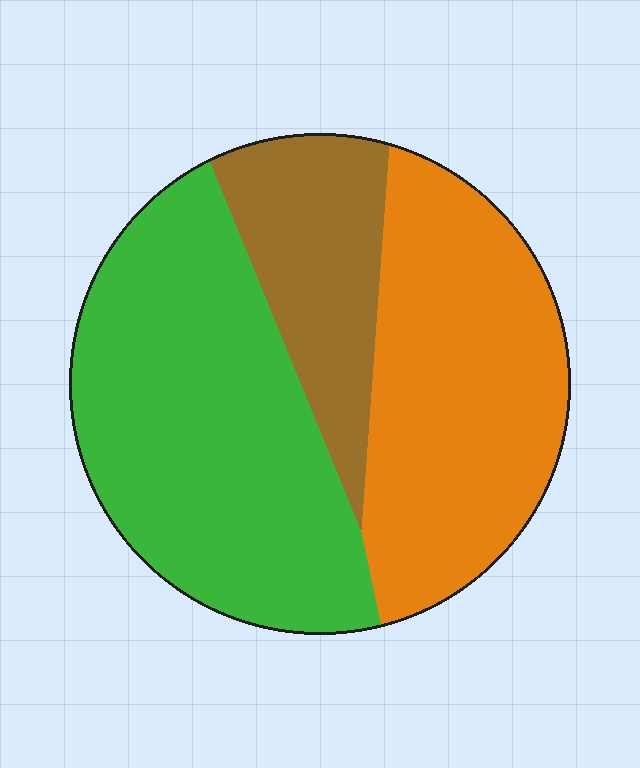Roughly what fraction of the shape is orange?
Orange takes up between a quarter and a half of the shape.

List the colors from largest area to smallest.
From largest to smallest: green, orange, brown.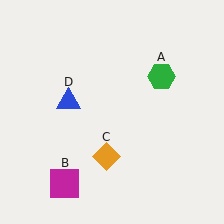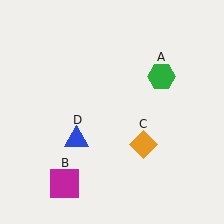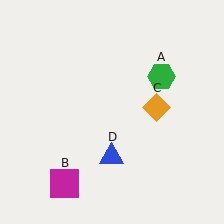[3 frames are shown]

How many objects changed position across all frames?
2 objects changed position: orange diamond (object C), blue triangle (object D).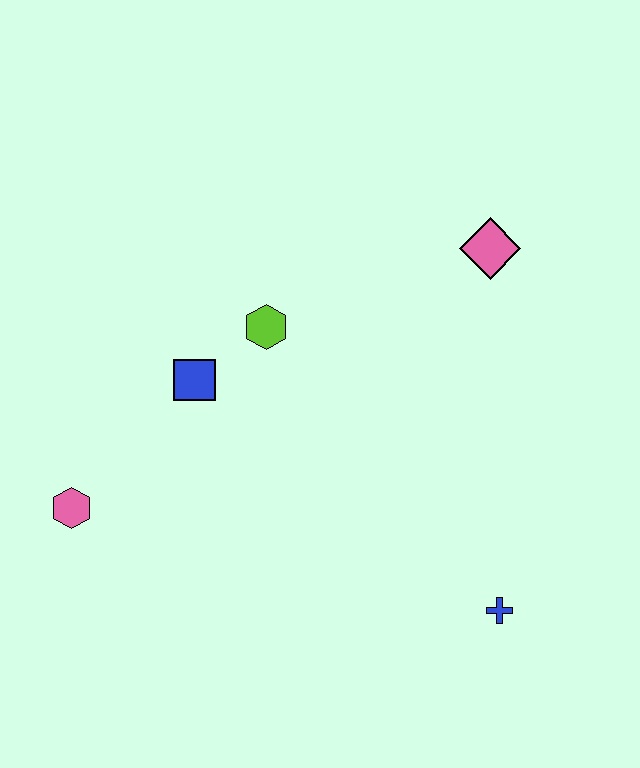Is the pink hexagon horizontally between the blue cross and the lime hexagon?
No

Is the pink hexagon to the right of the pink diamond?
No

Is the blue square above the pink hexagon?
Yes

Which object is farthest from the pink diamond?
The pink hexagon is farthest from the pink diamond.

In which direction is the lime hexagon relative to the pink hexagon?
The lime hexagon is to the right of the pink hexagon.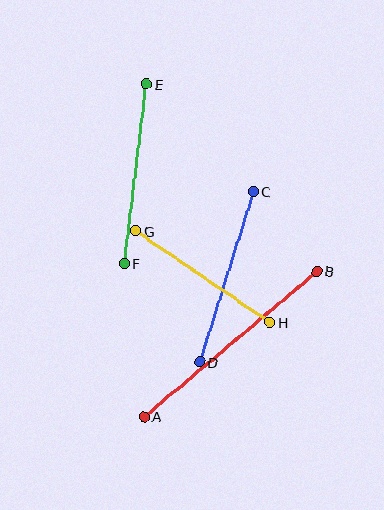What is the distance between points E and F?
The distance is approximately 181 pixels.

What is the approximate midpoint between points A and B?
The midpoint is at approximately (230, 344) pixels.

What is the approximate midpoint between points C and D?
The midpoint is at approximately (227, 277) pixels.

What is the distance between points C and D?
The distance is approximately 178 pixels.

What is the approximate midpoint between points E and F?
The midpoint is at approximately (135, 174) pixels.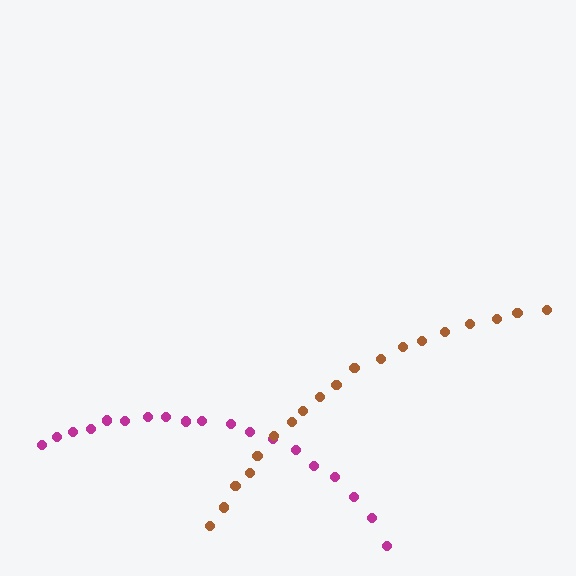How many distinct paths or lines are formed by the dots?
There are 2 distinct paths.